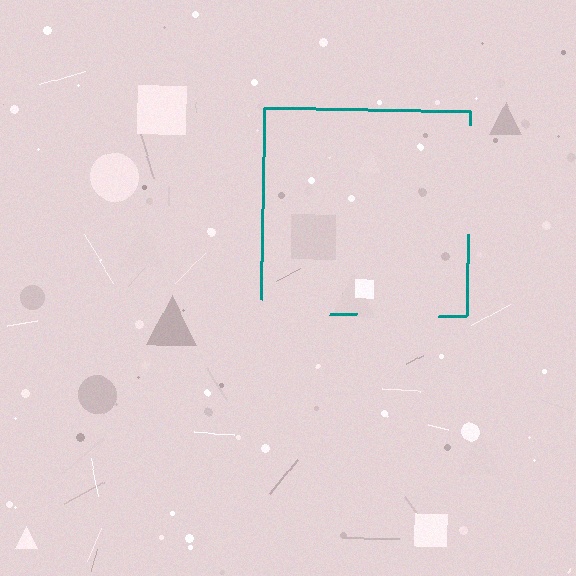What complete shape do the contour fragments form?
The contour fragments form a square.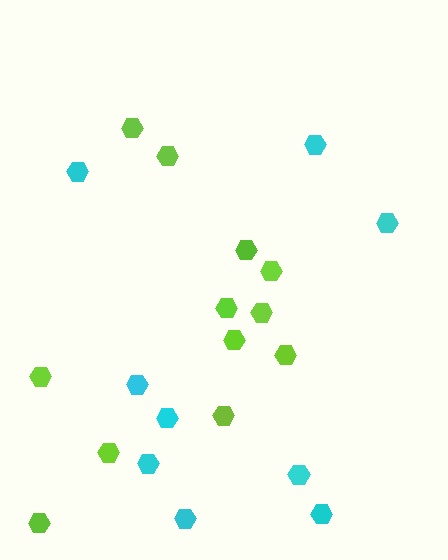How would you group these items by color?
There are 2 groups: one group of cyan hexagons (9) and one group of lime hexagons (12).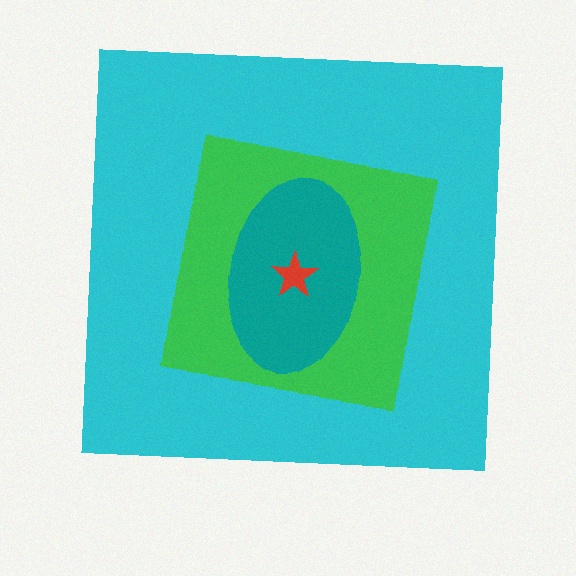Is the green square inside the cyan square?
Yes.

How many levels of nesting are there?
4.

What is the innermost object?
The red star.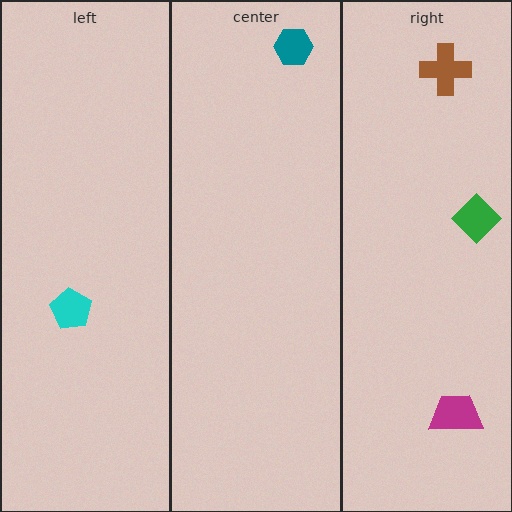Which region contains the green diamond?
The right region.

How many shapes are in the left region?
1.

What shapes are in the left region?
The cyan pentagon.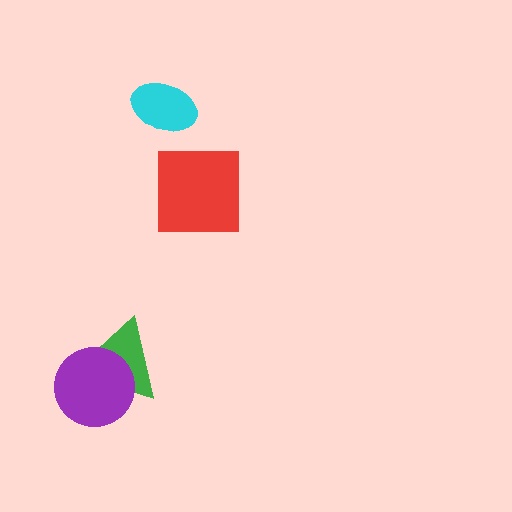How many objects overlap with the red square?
0 objects overlap with the red square.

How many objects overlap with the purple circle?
1 object overlaps with the purple circle.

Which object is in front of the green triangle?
The purple circle is in front of the green triangle.